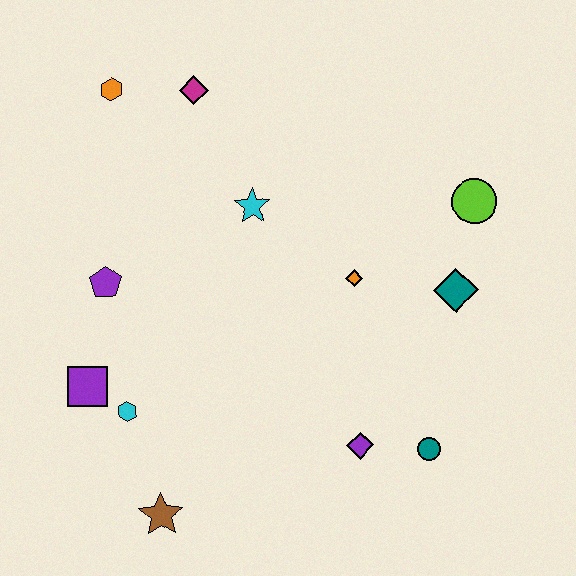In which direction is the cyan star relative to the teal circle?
The cyan star is above the teal circle.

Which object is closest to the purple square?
The cyan hexagon is closest to the purple square.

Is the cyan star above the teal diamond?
Yes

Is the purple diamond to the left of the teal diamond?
Yes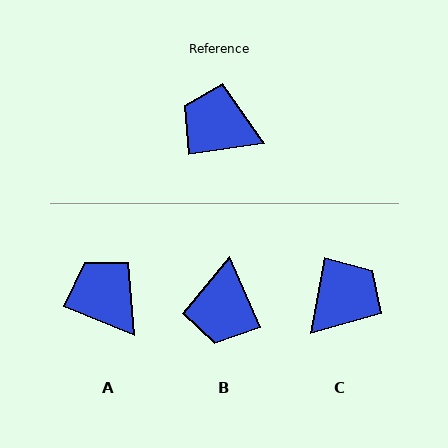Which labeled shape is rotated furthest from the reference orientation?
C, about 109 degrees away.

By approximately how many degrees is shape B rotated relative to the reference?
Approximately 105 degrees counter-clockwise.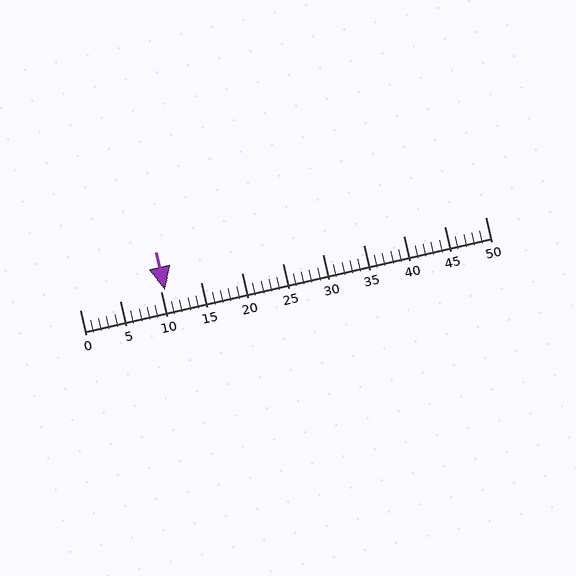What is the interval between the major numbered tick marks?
The major tick marks are spaced 5 units apart.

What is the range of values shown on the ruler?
The ruler shows values from 0 to 50.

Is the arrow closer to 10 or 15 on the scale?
The arrow is closer to 10.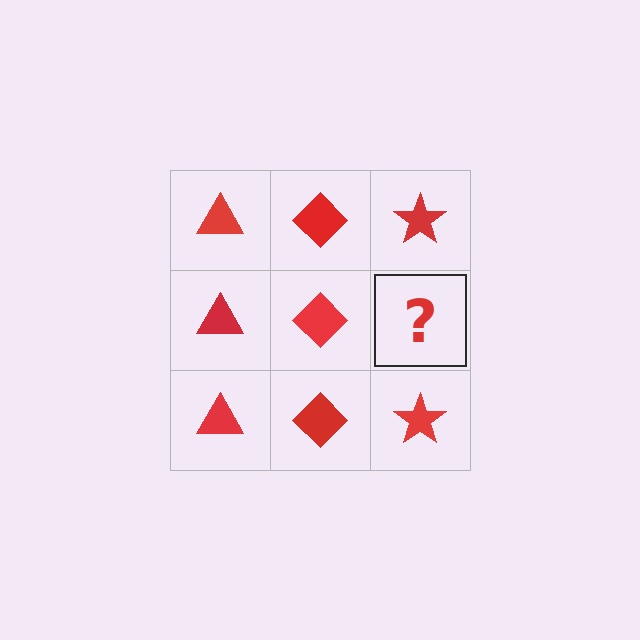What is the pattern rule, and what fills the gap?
The rule is that each column has a consistent shape. The gap should be filled with a red star.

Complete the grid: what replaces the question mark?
The question mark should be replaced with a red star.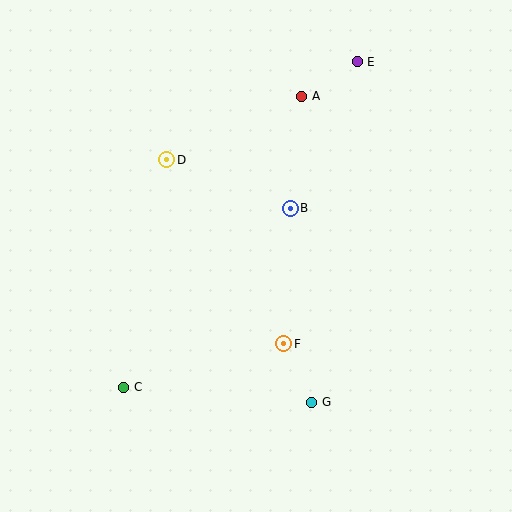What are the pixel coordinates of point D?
Point D is at (167, 160).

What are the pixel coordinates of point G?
Point G is at (312, 402).